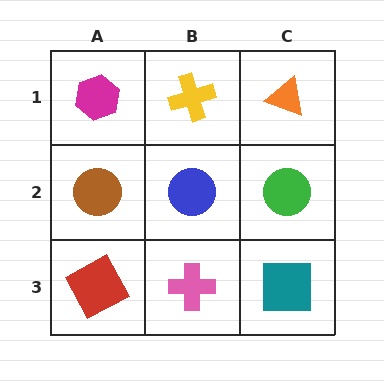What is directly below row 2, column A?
A red square.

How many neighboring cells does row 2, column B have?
4.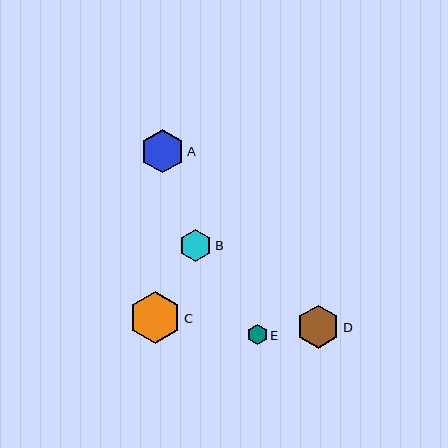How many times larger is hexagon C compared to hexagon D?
Hexagon C is approximately 1.2 times the size of hexagon D.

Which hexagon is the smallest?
Hexagon E is the smallest with a size of approximately 20 pixels.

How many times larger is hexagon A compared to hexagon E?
Hexagon A is approximately 2.2 times the size of hexagon E.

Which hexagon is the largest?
Hexagon C is the largest with a size of approximately 52 pixels.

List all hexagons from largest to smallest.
From largest to smallest: C, A, D, B, E.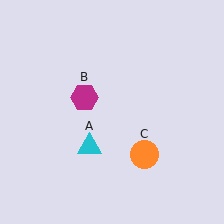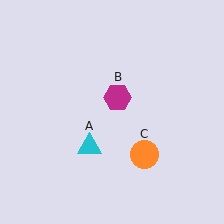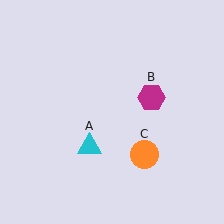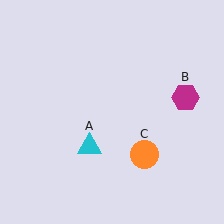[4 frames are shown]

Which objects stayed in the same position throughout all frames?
Cyan triangle (object A) and orange circle (object C) remained stationary.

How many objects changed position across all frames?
1 object changed position: magenta hexagon (object B).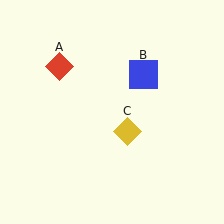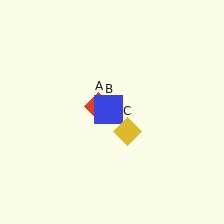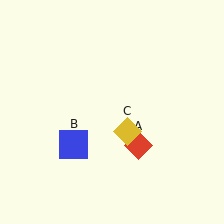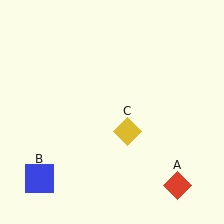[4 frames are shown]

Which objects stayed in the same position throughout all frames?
Yellow diamond (object C) remained stationary.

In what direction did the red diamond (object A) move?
The red diamond (object A) moved down and to the right.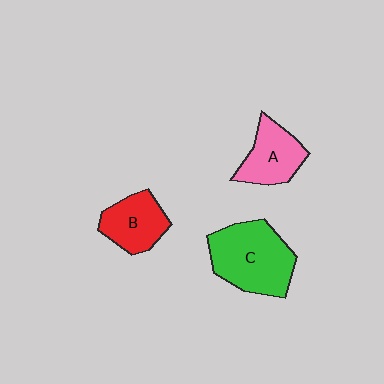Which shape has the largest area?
Shape C (green).